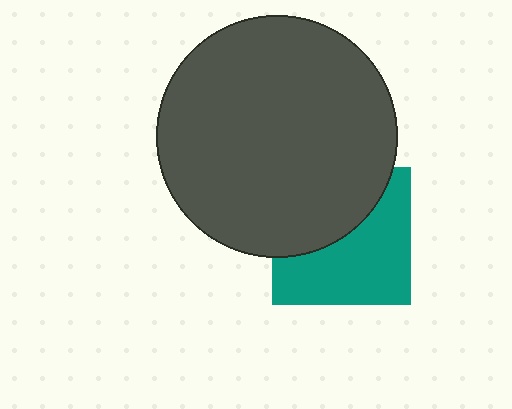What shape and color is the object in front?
The object in front is a dark gray circle.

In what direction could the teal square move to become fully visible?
The teal square could move down. That would shift it out from behind the dark gray circle entirely.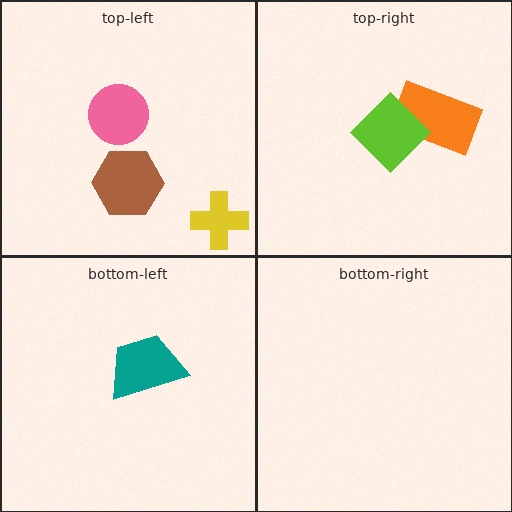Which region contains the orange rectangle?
The top-right region.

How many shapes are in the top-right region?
2.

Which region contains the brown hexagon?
The top-left region.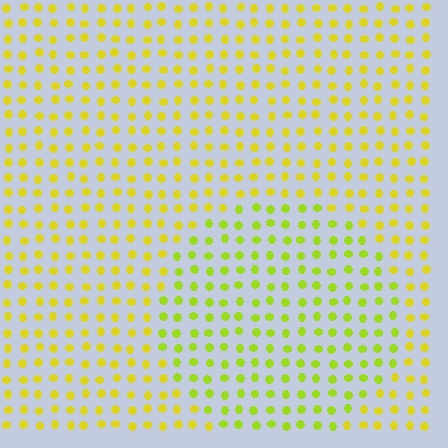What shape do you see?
I see a circle.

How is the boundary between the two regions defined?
The boundary is defined purely by a slight shift in hue (about 23 degrees). Spacing, size, and orientation are identical on both sides.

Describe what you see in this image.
The image is filled with small yellow elements in a uniform arrangement. A circle-shaped region is visible where the elements are tinted to a slightly different hue, forming a subtle color boundary.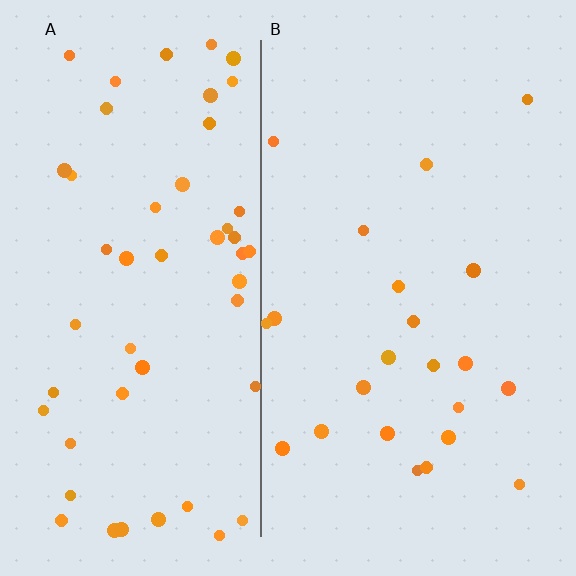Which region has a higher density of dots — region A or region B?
A (the left).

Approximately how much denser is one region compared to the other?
Approximately 2.3× — region A over region B.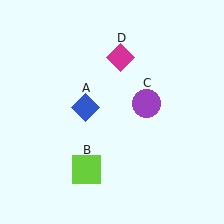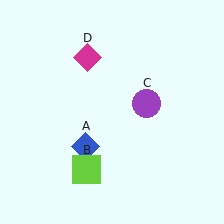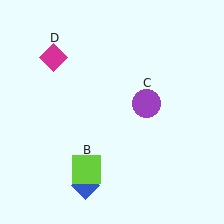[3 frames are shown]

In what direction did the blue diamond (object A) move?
The blue diamond (object A) moved down.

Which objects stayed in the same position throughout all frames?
Lime square (object B) and purple circle (object C) remained stationary.